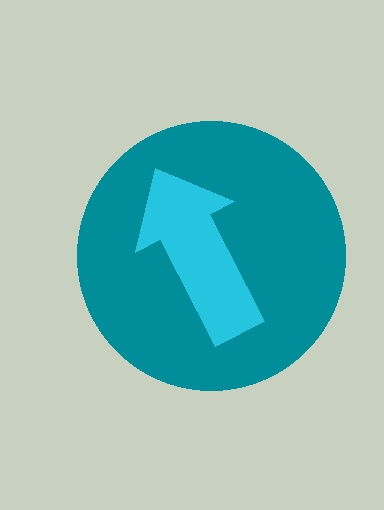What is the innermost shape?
The cyan arrow.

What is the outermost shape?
The teal circle.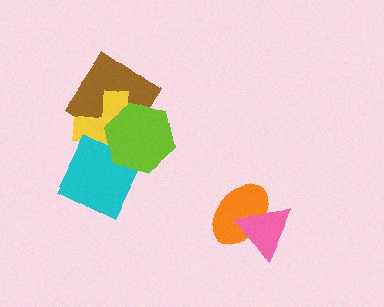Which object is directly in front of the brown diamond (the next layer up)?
The yellow cross is directly in front of the brown diamond.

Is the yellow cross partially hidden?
Yes, it is partially covered by another shape.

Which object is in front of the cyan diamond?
The lime hexagon is in front of the cyan diamond.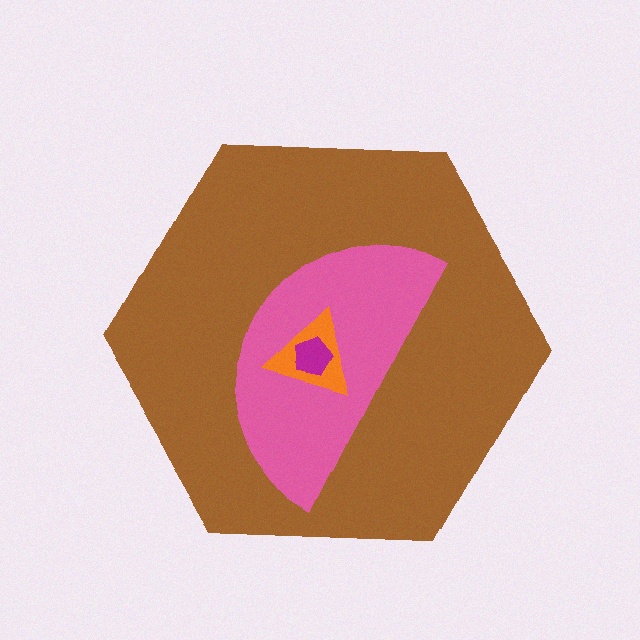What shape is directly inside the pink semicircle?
The orange triangle.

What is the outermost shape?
The brown hexagon.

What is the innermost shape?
The magenta pentagon.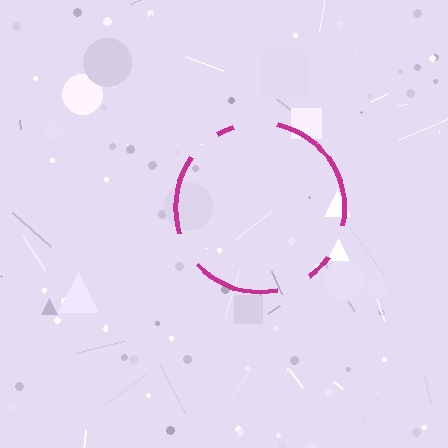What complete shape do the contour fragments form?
The contour fragments form a circle.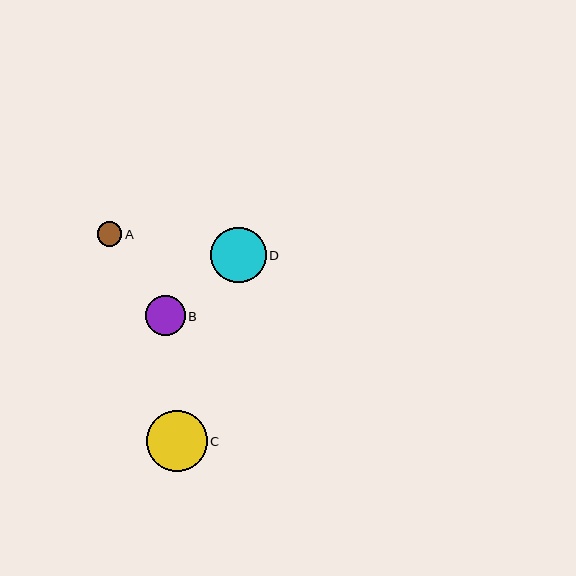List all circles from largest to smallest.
From largest to smallest: C, D, B, A.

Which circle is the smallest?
Circle A is the smallest with a size of approximately 25 pixels.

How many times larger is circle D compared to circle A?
Circle D is approximately 2.2 times the size of circle A.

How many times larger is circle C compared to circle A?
Circle C is approximately 2.5 times the size of circle A.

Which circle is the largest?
Circle C is the largest with a size of approximately 61 pixels.